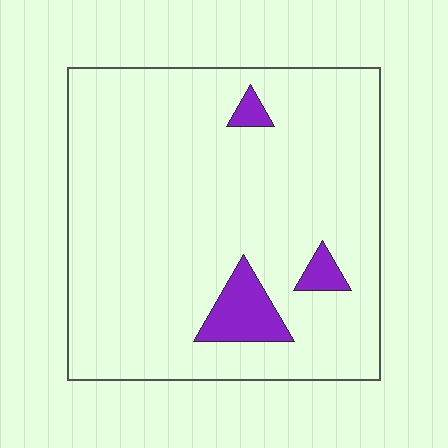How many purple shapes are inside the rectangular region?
3.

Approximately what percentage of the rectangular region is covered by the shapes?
Approximately 5%.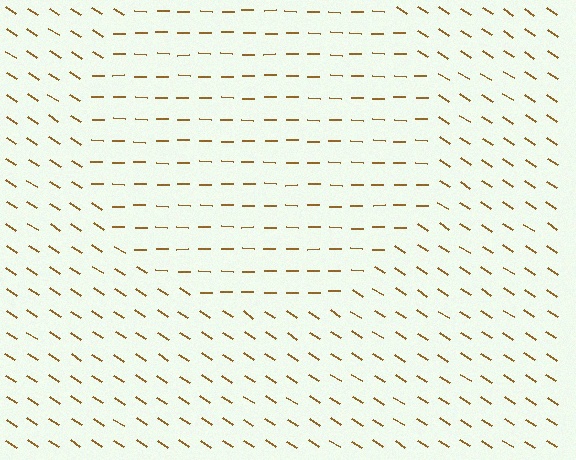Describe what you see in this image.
The image is filled with small brown line segments. A circle region in the image has lines oriented differently from the surrounding lines, creating a visible texture boundary.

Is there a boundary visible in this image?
Yes, there is a texture boundary formed by a change in line orientation.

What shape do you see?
I see a circle.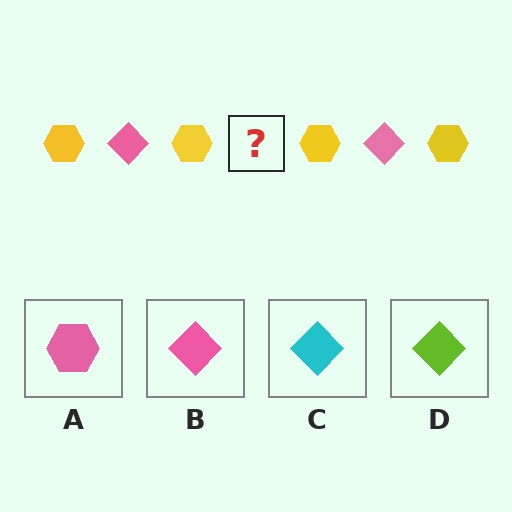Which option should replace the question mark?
Option B.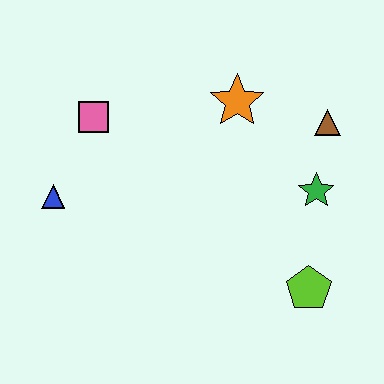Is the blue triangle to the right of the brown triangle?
No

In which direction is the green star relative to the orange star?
The green star is below the orange star.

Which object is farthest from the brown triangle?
The blue triangle is farthest from the brown triangle.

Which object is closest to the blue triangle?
The pink square is closest to the blue triangle.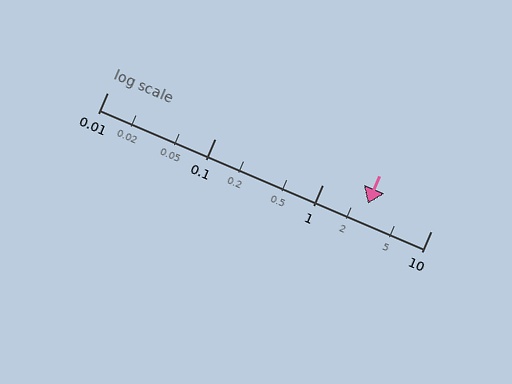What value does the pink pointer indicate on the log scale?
The pointer indicates approximately 2.6.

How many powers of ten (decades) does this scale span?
The scale spans 3 decades, from 0.01 to 10.